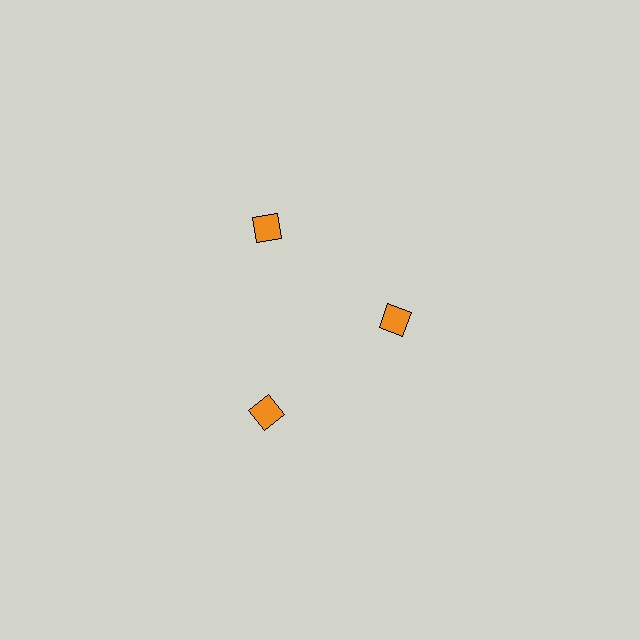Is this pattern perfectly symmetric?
No. The 3 orange squares are arranged in a ring, but one element near the 3 o'clock position is pulled inward toward the center, breaking the 3-fold rotational symmetry.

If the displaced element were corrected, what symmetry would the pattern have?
It would have 3-fold rotational symmetry — the pattern would map onto itself every 120 degrees.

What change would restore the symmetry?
The symmetry would be restored by moving it outward, back onto the ring so that all 3 squares sit at equal angles and equal distance from the center.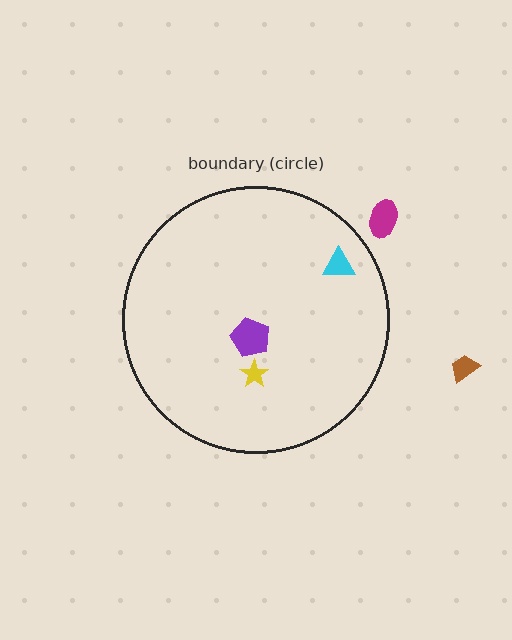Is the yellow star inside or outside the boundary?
Inside.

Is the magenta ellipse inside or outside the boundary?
Outside.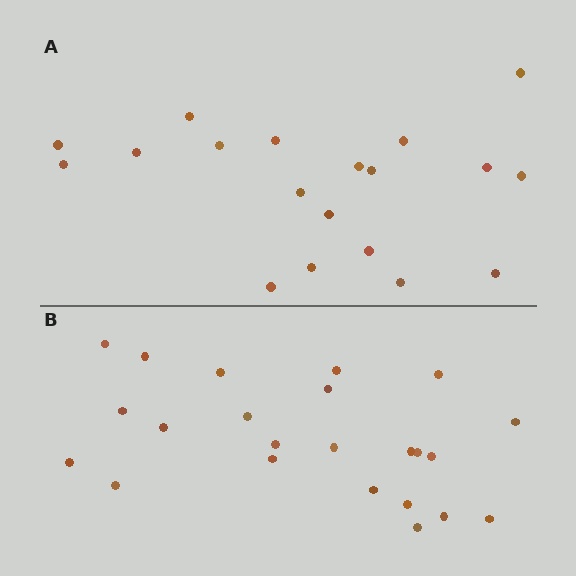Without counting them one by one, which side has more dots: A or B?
Region B (the bottom region) has more dots.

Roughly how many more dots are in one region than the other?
Region B has about 4 more dots than region A.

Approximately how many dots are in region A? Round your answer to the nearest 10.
About 20 dots. (The exact count is 19, which rounds to 20.)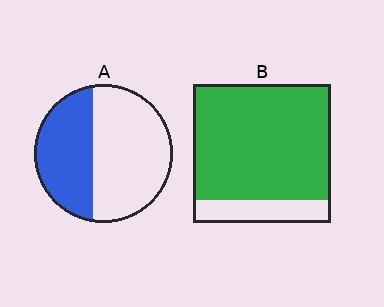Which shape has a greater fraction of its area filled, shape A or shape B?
Shape B.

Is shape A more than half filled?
No.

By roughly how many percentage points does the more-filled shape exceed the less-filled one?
By roughly 45 percentage points (B over A).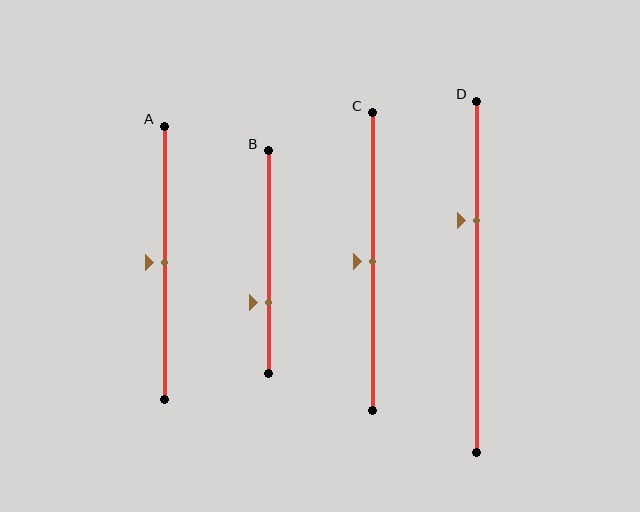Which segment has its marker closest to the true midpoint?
Segment A has its marker closest to the true midpoint.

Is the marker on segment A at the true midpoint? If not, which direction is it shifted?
Yes, the marker on segment A is at the true midpoint.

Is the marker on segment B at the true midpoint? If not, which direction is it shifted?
No, the marker on segment B is shifted downward by about 18% of the segment length.